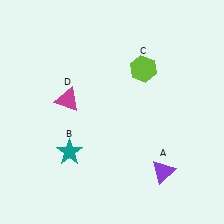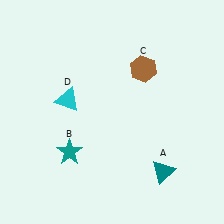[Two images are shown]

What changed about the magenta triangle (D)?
In Image 1, D is magenta. In Image 2, it changed to cyan.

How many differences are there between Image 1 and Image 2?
There are 3 differences between the two images.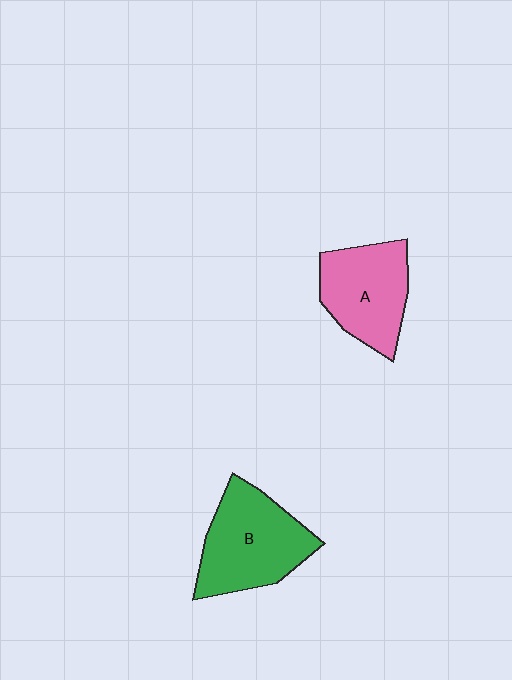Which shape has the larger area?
Shape B (green).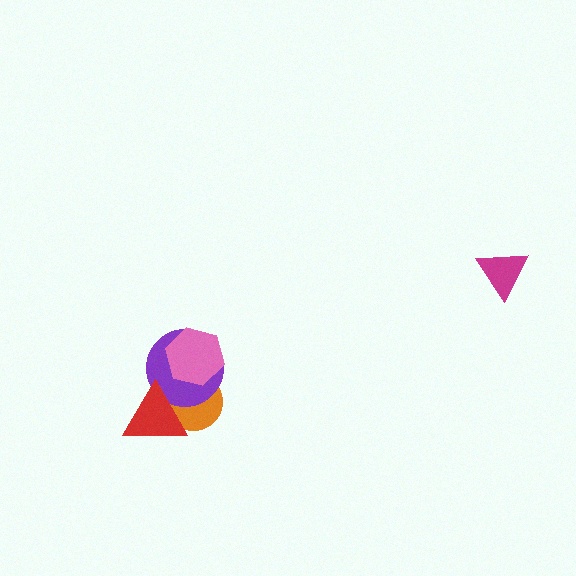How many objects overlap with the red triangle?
2 objects overlap with the red triangle.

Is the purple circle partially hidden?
Yes, it is partially covered by another shape.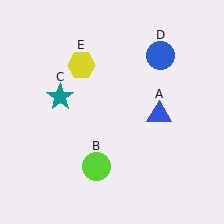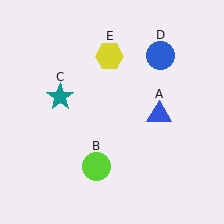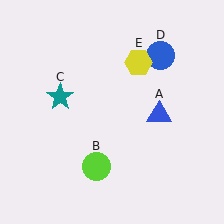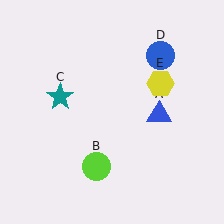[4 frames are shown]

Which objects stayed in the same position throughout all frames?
Blue triangle (object A) and lime circle (object B) and teal star (object C) and blue circle (object D) remained stationary.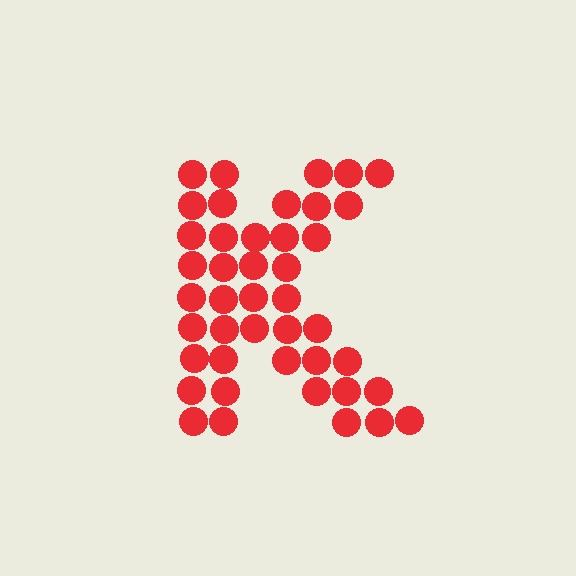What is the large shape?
The large shape is the letter K.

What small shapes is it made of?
It is made of small circles.